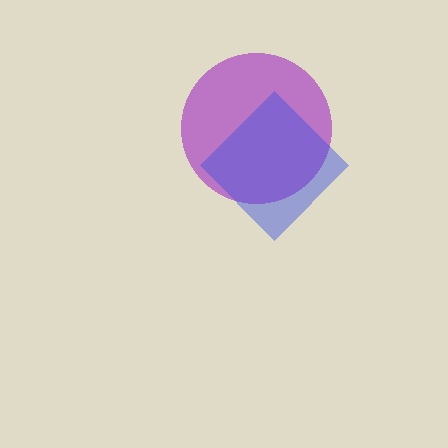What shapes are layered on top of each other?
The layered shapes are: a purple circle, a blue diamond.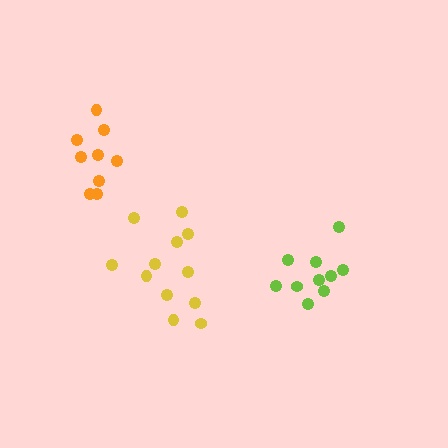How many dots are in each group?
Group 1: 10 dots, Group 2: 9 dots, Group 3: 12 dots (31 total).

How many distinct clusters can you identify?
There are 3 distinct clusters.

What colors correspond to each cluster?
The clusters are colored: lime, orange, yellow.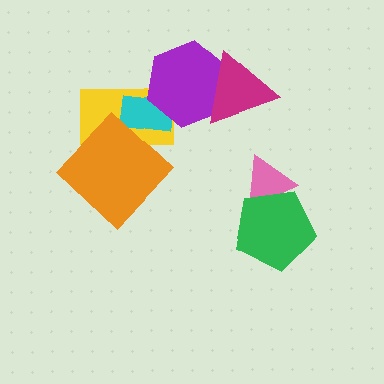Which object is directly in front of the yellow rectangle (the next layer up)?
The cyan rectangle is directly in front of the yellow rectangle.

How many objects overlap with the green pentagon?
1 object overlaps with the green pentagon.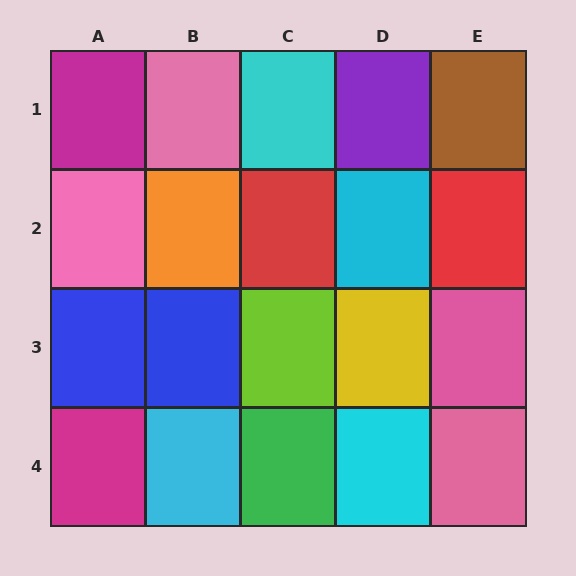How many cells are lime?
1 cell is lime.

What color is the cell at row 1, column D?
Purple.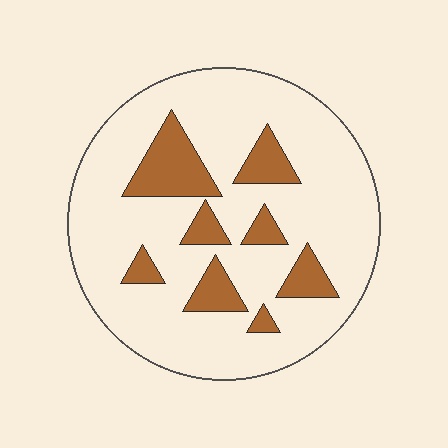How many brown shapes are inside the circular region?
8.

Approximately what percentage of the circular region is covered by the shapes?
Approximately 20%.